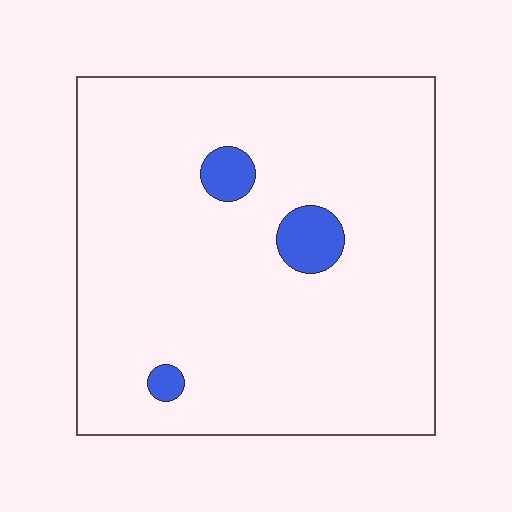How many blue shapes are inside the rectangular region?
3.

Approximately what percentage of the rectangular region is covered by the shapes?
Approximately 5%.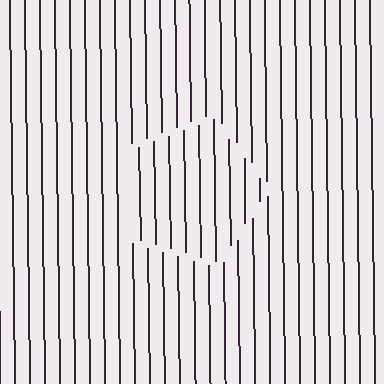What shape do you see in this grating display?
An illusory pentagon. The interior of the shape contains the same grating, shifted by half a period — the contour is defined by the phase discontinuity where line-ends from the inner and outer gratings abut.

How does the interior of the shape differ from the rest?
The interior of the shape contains the same grating, shifted by half a period — the contour is defined by the phase discontinuity where line-ends from the inner and outer gratings abut.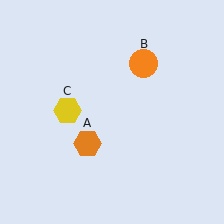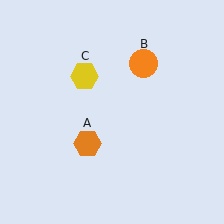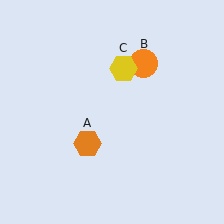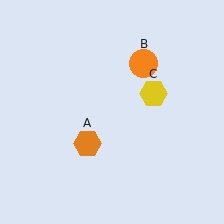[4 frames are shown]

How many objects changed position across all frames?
1 object changed position: yellow hexagon (object C).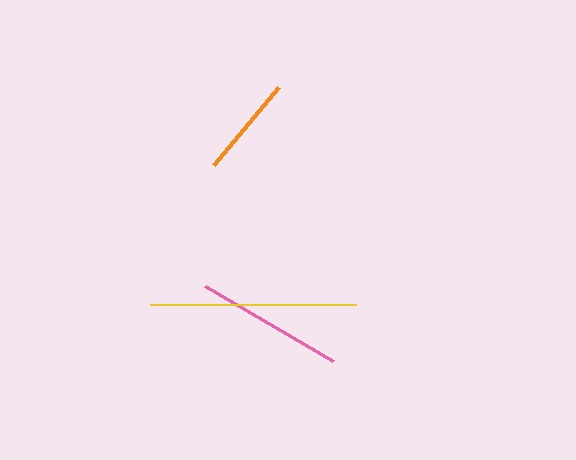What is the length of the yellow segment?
The yellow segment is approximately 206 pixels long.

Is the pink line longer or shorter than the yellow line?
The yellow line is longer than the pink line.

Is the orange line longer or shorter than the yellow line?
The yellow line is longer than the orange line.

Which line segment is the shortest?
The orange line is the shortest at approximately 101 pixels.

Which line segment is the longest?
The yellow line is the longest at approximately 206 pixels.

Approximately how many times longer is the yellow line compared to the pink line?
The yellow line is approximately 1.4 times the length of the pink line.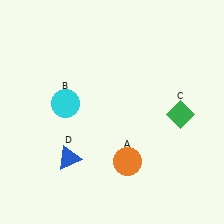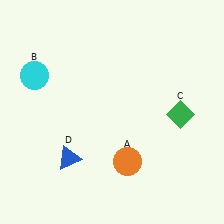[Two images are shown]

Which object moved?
The cyan circle (B) moved left.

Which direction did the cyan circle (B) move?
The cyan circle (B) moved left.